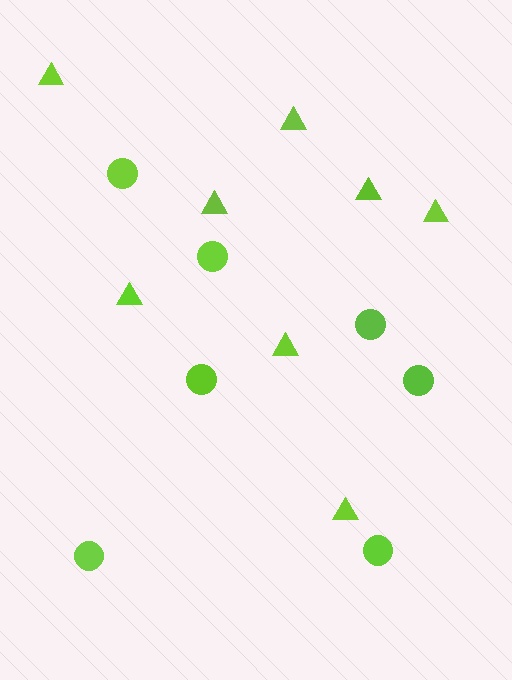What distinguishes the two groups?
There are 2 groups: one group of triangles (8) and one group of circles (7).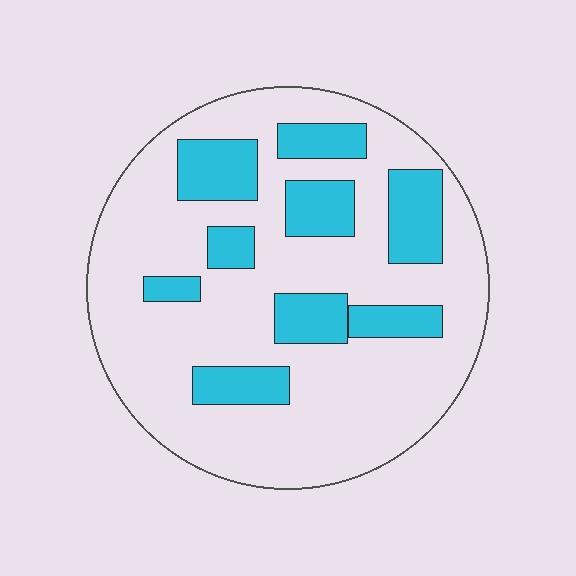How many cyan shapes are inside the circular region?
9.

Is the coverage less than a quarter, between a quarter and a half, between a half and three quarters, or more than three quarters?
Less than a quarter.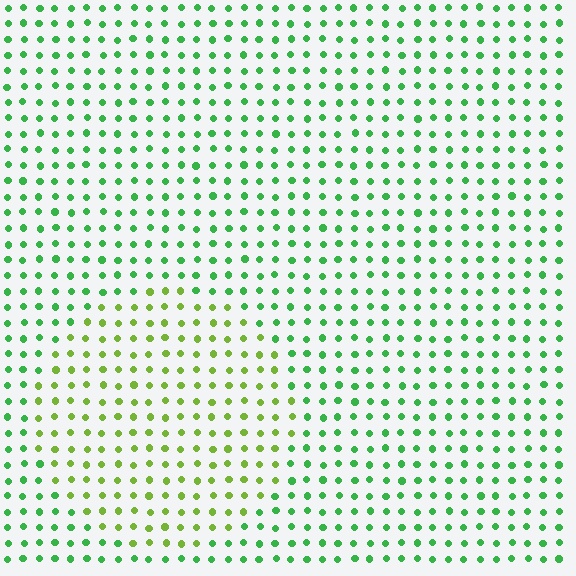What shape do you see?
I see a circle.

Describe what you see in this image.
The image is filled with small green elements in a uniform arrangement. A circle-shaped region is visible where the elements are tinted to a slightly different hue, forming a subtle color boundary.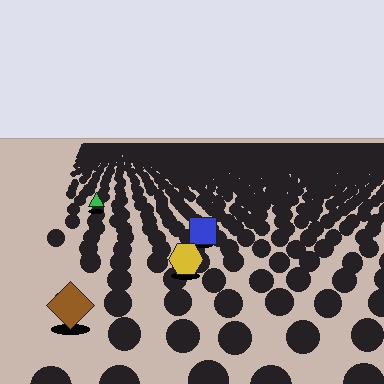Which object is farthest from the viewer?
The green triangle is farthest from the viewer. It appears smaller and the ground texture around it is denser.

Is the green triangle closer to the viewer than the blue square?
No. The blue square is closer — you can tell from the texture gradient: the ground texture is coarser near it.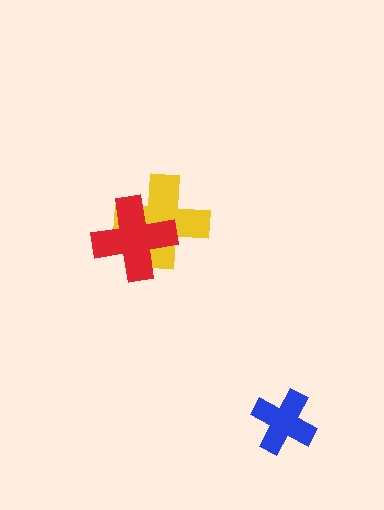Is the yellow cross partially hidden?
Yes, it is partially covered by another shape.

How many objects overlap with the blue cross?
0 objects overlap with the blue cross.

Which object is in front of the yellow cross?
The red cross is in front of the yellow cross.